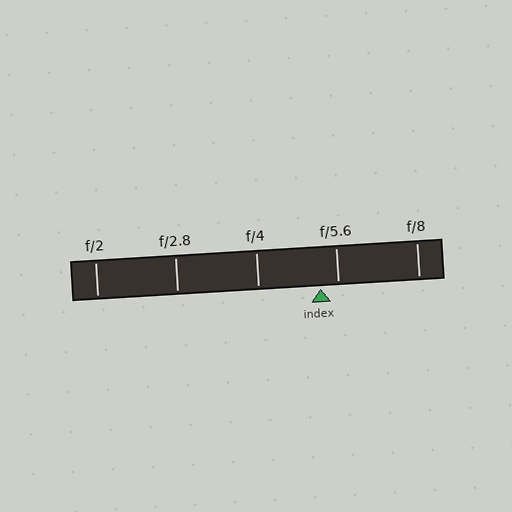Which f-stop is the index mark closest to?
The index mark is closest to f/5.6.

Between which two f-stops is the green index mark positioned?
The index mark is between f/4 and f/5.6.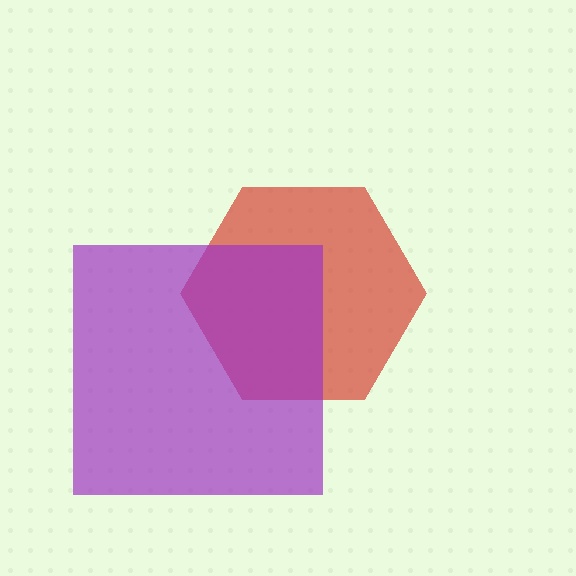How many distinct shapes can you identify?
There are 2 distinct shapes: a red hexagon, a purple square.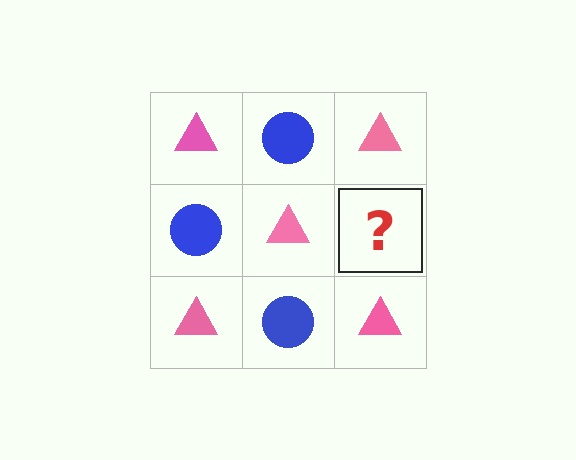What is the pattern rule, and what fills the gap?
The rule is that it alternates pink triangle and blue circle in a checkerboard pattern. The gap should be filled with a blue circle.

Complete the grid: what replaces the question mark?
The question mark should be replaced with a blue circle.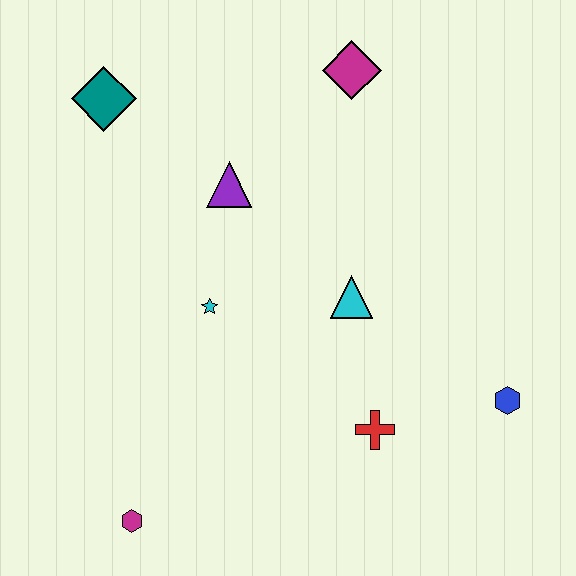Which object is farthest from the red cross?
The teal diamond is farthest from the red cross.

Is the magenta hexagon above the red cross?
No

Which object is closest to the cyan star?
The purple triangle is closest to the cyan star.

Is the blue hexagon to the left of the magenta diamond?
No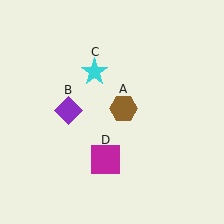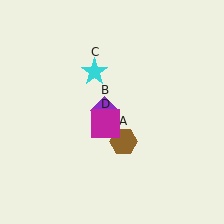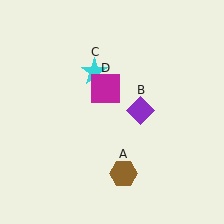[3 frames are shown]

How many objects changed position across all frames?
3 objects changed position: brown hexagon (object A), purple diamond (object B), magenta square (object D).